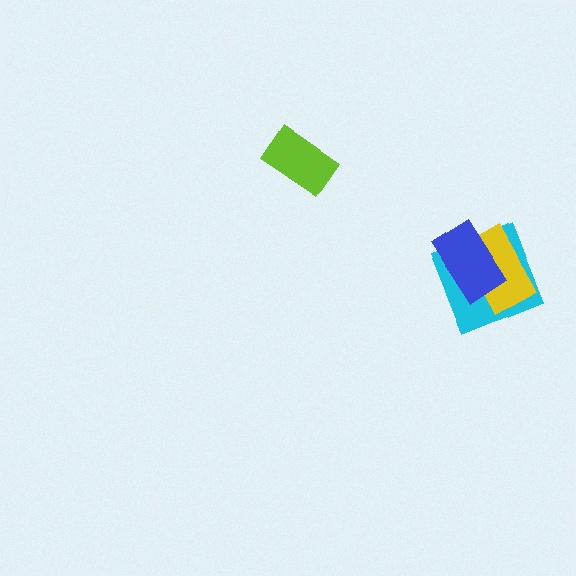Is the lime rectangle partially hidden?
No, no other shape covers it.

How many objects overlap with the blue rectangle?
2 objects overlap with the blue rectangle.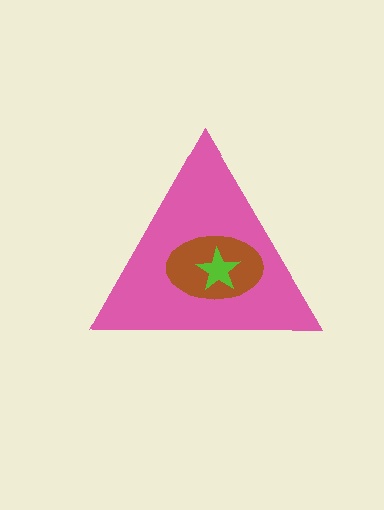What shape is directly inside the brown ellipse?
The lime star.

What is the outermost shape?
The pink triangle.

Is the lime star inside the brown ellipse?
Yes.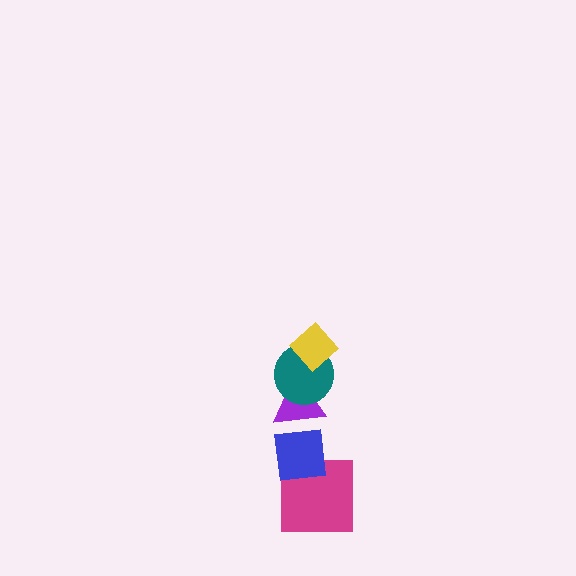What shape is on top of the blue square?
The purple triangle is on top of the blue square.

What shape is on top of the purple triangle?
The teal circle is on top of the purple triangle.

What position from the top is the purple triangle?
The purple triangle is 3rd from the top.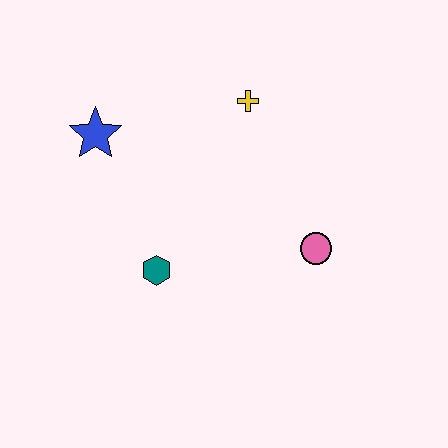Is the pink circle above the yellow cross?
No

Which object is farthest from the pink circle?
The blue star is farthest from the pink circle.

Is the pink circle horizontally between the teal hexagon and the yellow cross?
No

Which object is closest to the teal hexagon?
The blue star is closest to the teal hexagon.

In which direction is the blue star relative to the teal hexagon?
The blue star is above the teal hexagon.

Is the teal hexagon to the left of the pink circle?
Yes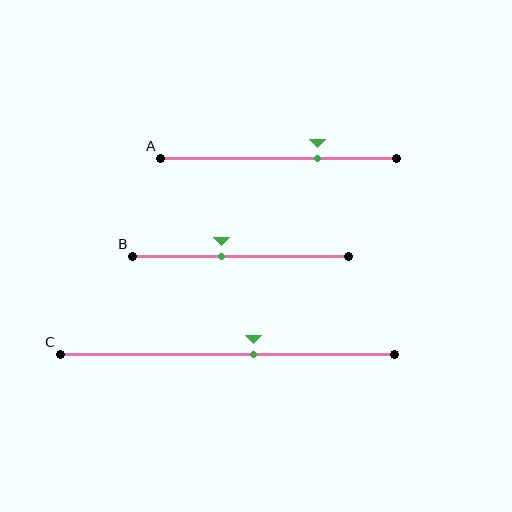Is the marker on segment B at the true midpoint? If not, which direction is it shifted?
No, the marker on segment B is shifted to the left by about 9% of the segment length.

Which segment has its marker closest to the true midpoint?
Segment C has its marker closest to the true midpoint.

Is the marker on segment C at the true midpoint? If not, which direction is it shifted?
No, the marker on segment C is shifted to the right by about 8% of the segment length.